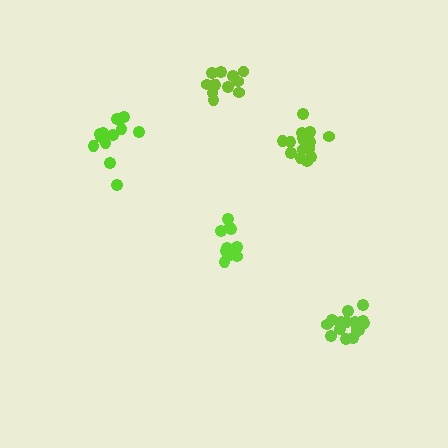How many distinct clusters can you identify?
There are 5 distinct clusters.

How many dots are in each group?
Group 1: 12 dots, Group 2: 12 dots, Group 3: 17 dots, Group 4: 16 dots, Group 5: 12 dots (69 total).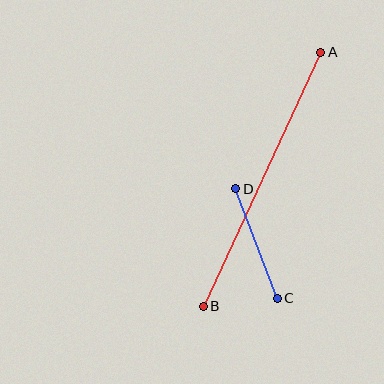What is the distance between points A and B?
The distance is approximately 280 pixels.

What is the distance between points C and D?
The distance is approximately 117 pixels.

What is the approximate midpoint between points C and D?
The midpoint is at approximately (257, 243) pixels.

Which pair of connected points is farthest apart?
Points A and B are farthest apart.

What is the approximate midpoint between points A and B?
The midpoint is at approximately (262, 179) pixels.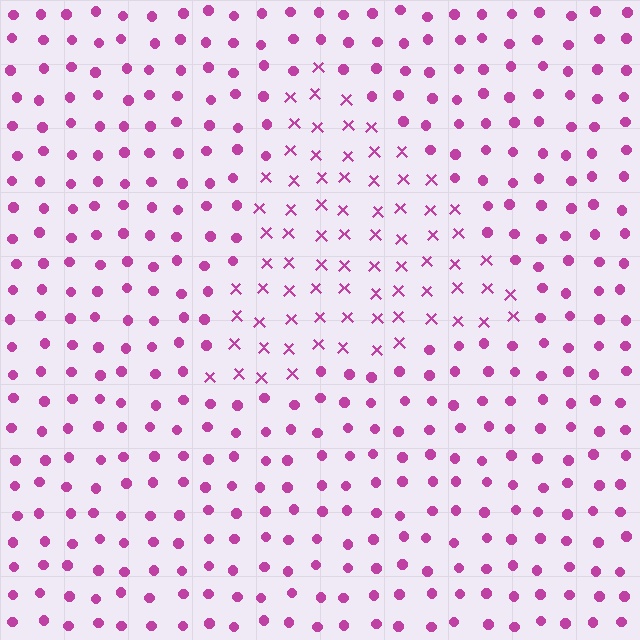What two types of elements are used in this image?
The image uses X marks inside the triangle region and circles outside it.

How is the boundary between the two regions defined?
The boundary is defined by a change in element shape: X marks inside vs. circles outside. All elements share the same color and spacing.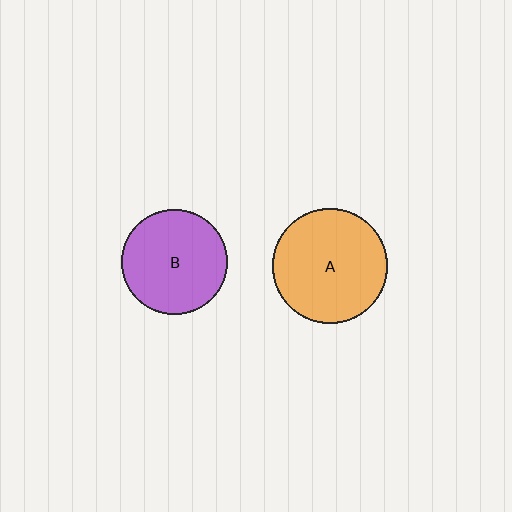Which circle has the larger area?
Circle A (orange).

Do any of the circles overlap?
No, none of the circles overlap.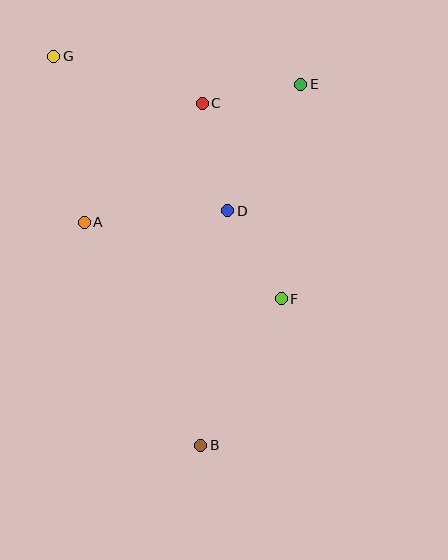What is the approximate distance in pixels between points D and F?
The distance between D and F is approximately 103 pixels.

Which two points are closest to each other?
Points C and E are closest to each other.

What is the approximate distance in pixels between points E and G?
The distance between E and G is approximately 248 pixels.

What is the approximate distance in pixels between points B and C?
The distance between B and C is approximately 342 pixels.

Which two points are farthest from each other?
Points B and G are farthest from each other.